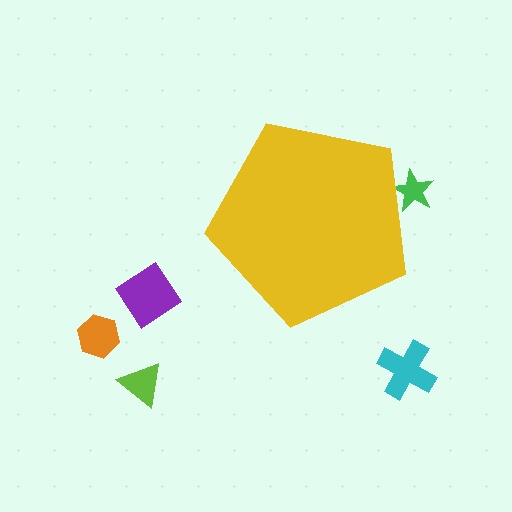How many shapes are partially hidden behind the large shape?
1 shape is partially hidden.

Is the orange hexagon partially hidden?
No, the orange hexagon is fully visible.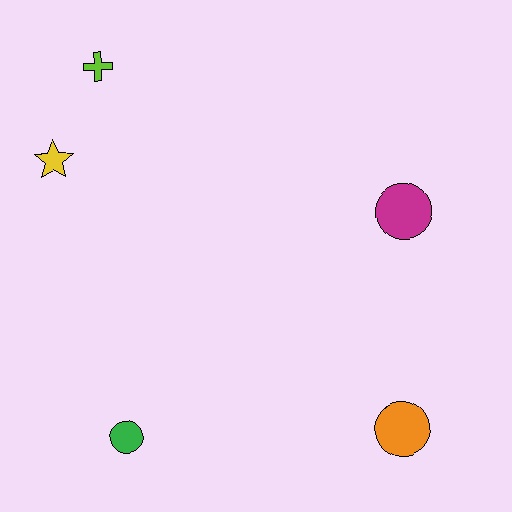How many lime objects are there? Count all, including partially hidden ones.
There is 1 lime object.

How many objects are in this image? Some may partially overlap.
There are 5 objects.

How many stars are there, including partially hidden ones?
There is 1 star.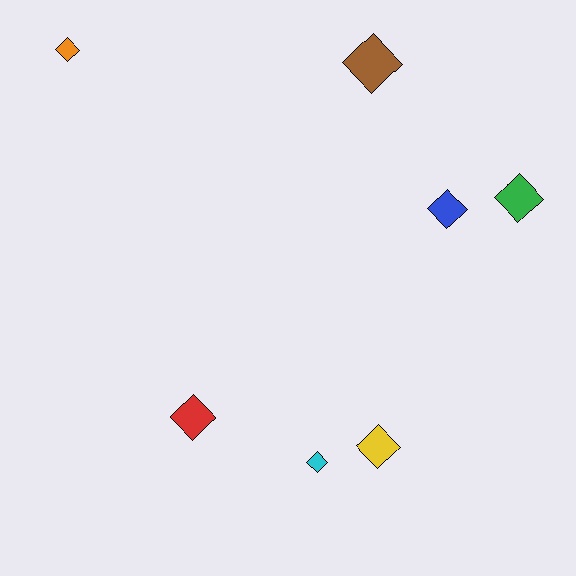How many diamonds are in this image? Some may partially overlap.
There are 7 diamonds.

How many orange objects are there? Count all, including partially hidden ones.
There is 1 orange object.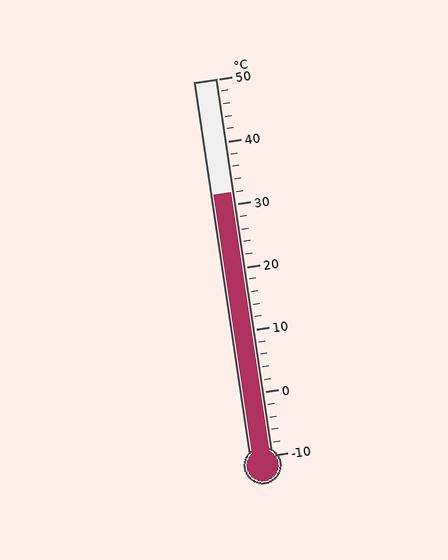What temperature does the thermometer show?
The thermometer shows approximately 32°C.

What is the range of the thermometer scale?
The thermometer scale ranges from -10°C to 50°C.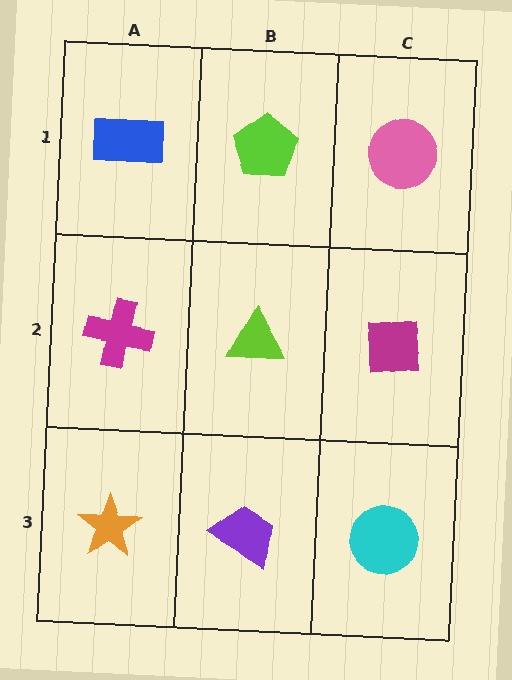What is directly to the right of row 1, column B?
A pink circle.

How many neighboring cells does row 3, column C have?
2.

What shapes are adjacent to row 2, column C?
A pink circle (row 1, column C), a cyan circle (row 3, column C), a lime triangle (row 2, column B).